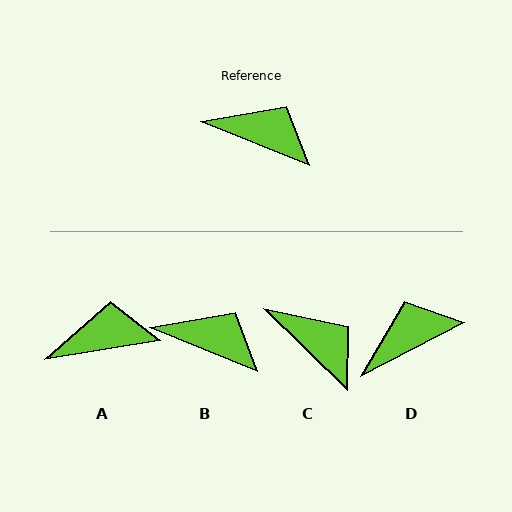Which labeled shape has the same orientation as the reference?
B.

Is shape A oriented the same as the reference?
No, it is off by about 31 degrees.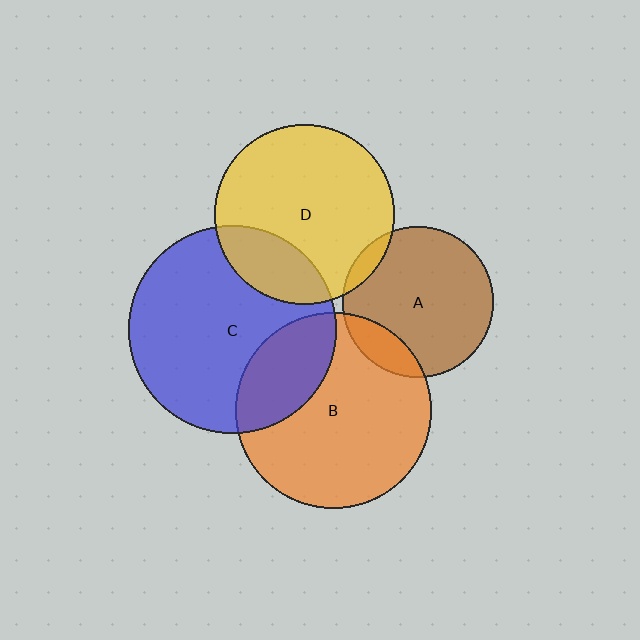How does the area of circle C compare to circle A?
Approximately 1.9 times.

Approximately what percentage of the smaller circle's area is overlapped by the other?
Approximately 15%.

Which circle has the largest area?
Circle C (blue).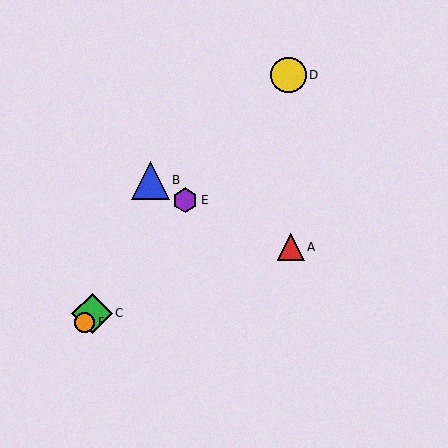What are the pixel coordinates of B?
Object B is at (150, 180).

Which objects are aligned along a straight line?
Objects C, D, E, F are aligned along a straight line.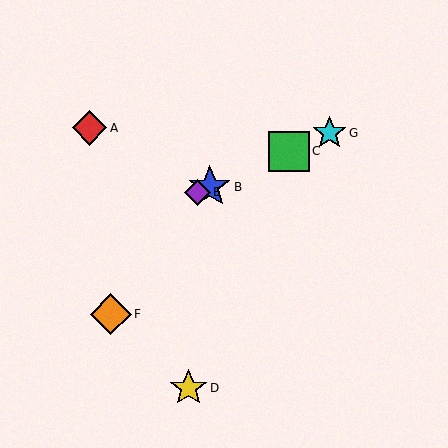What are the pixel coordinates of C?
Object C is at (289, 151).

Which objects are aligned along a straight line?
Objects B, C, E, G are aligned along a straight line.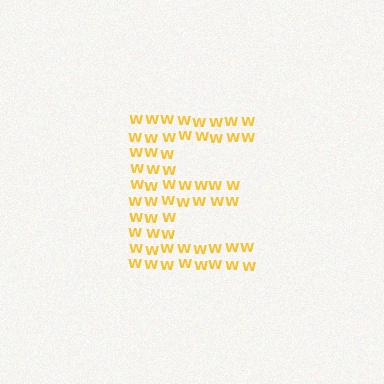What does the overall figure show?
The overall figure shows the letter E.